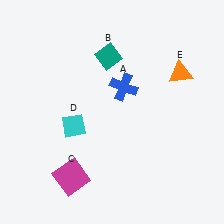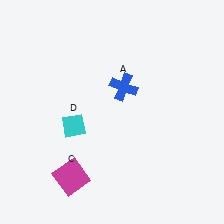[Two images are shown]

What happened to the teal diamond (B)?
The teal diamond (B) was removed in Image 2. It was in the top-left area of Image 1.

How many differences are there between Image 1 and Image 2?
There are 2 differences between the two images.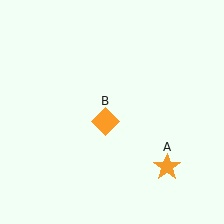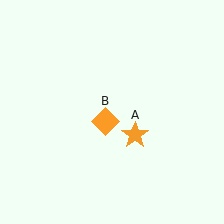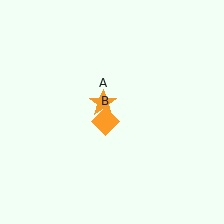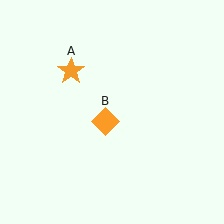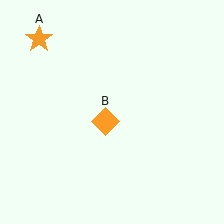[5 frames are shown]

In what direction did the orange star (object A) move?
The orange star (object A) moved up and to the left.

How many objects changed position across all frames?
1 object changed position: orange star (object A).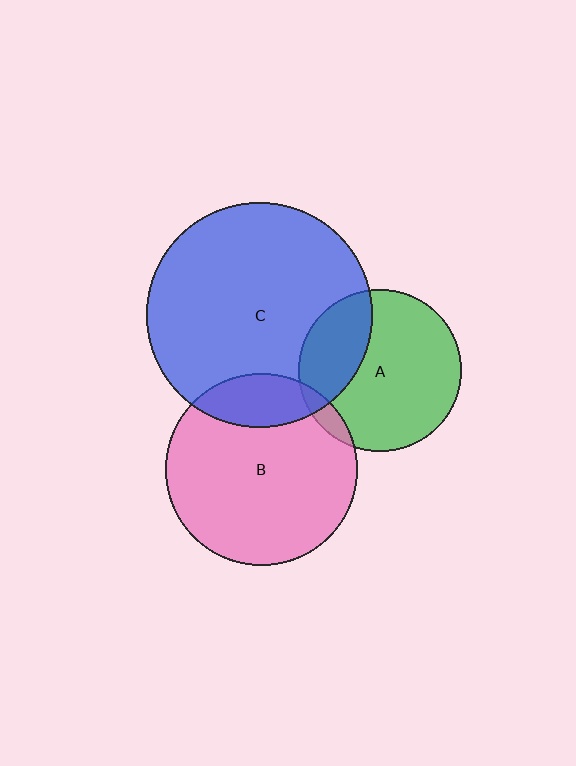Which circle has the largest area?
Circle C (blue).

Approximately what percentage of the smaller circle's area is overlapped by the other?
Approximately 30%.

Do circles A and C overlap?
Yes.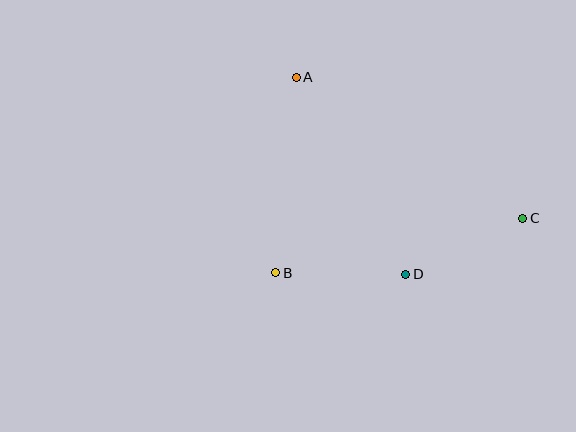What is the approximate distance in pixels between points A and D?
The distance between A and D is approximately 225 pixels.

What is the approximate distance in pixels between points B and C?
The distance between B and C is approximately 253 pixels.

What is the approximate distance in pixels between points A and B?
The distance between A and B is approximately 197 pixels.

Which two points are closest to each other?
Points B and D are closest to each other.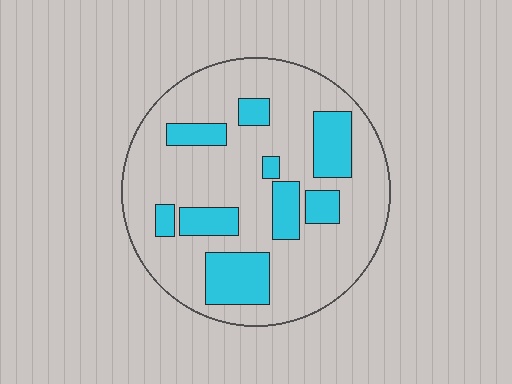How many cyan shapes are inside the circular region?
9.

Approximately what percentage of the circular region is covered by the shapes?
Approximately 25%.